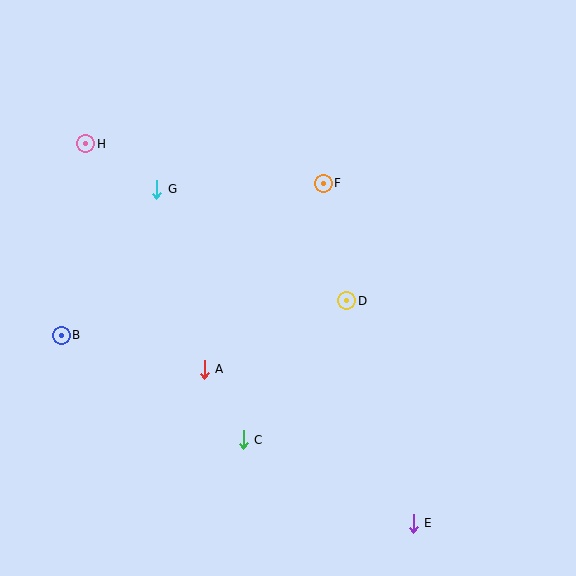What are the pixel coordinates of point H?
Point H is at (86, 144).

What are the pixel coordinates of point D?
Point D is at (347, 301).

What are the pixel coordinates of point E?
Point E is at (413, 523).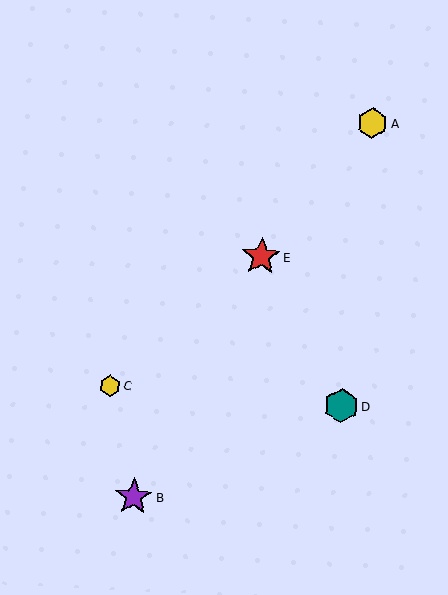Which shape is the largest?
The purple star (labeled B) is the largest.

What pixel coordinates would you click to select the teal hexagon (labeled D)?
Click at (341, 406) to select the teal hexagon D.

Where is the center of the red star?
The center of the red star is at (261, 257).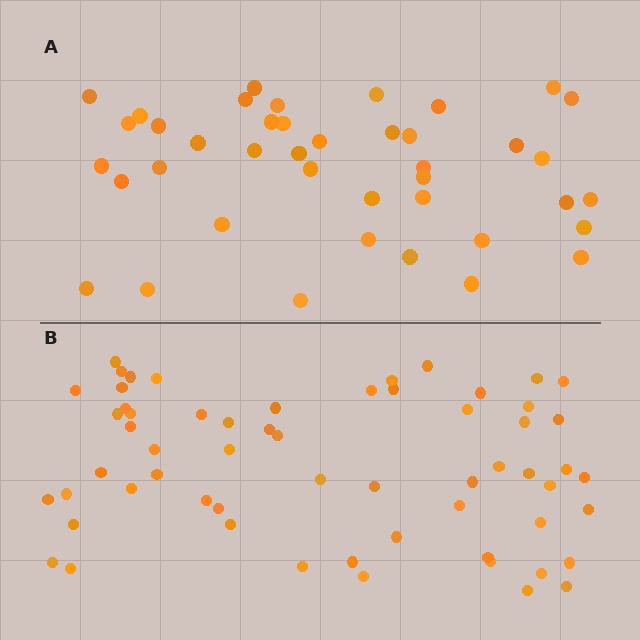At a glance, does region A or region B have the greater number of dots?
Region B (the bottom region) has more dots.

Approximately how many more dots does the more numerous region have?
Region B has approximately 20 more dots than region A.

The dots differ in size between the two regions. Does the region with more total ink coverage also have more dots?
No. Region A has more total ink coverage because its dots are larger, but region B actually contains more individual dots. Total area can be misleading — the number of items is what matters here.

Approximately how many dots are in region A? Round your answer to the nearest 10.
About 40 dots. (The exact count is 41, which rounds to 40.)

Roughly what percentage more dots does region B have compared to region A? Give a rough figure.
About 45% more.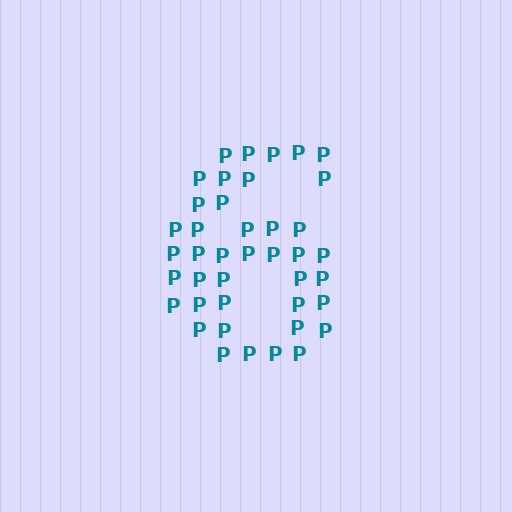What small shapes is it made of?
It is made of small letter P's.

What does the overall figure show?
The overall figure shows the digit 6.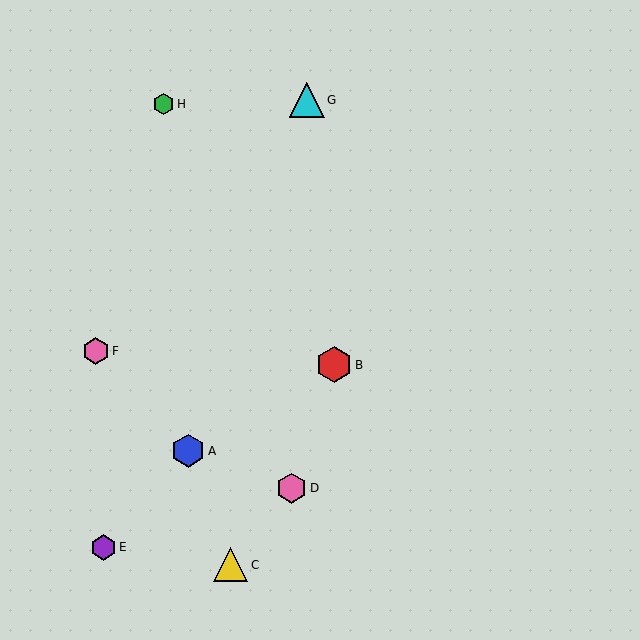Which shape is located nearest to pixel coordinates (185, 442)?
The blue hexagon (labeled A) at (188, 451) is nearest to that location.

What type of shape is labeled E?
Shape E is a purple hexagon.